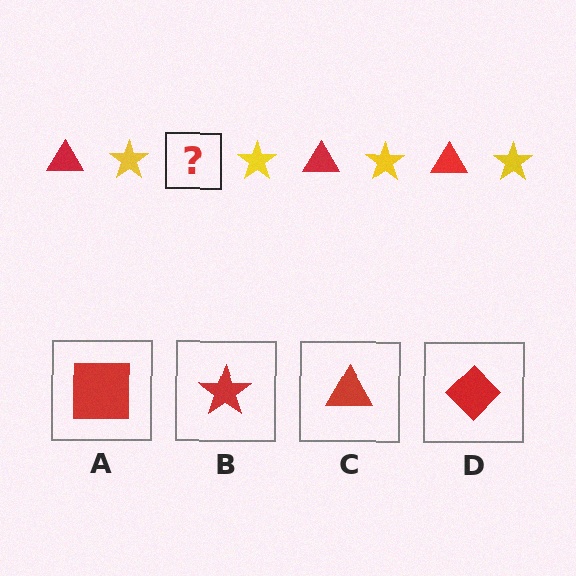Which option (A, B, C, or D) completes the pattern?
C.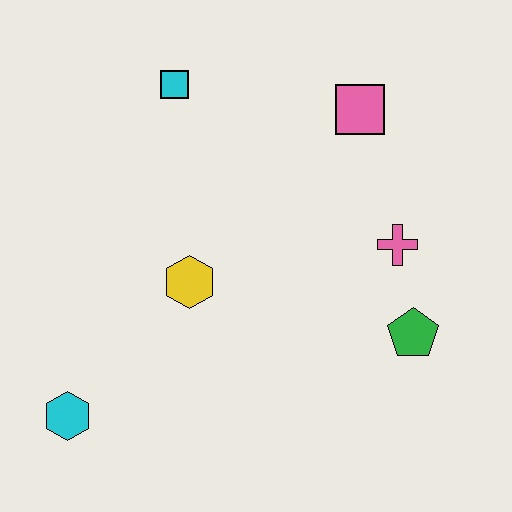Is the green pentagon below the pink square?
Yes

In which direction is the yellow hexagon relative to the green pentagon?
The yellow hexagon is to the left of the green pentagon.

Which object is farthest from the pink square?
The cyan hexagon is farthest from the pink square.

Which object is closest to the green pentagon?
The pink cross is closest to the green pentagon.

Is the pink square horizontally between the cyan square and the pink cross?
Yes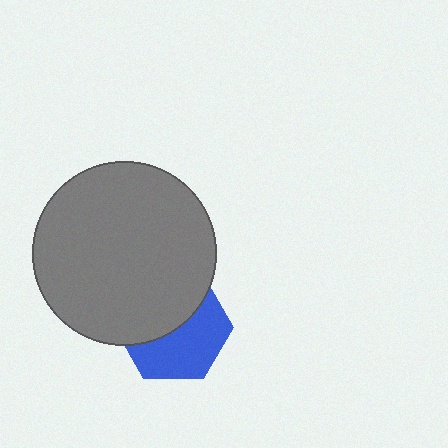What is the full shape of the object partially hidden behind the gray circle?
The partially hidden object is a blue hexagon.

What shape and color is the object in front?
The object in front is a gray circle.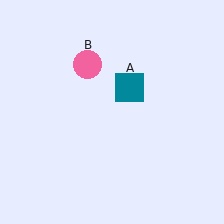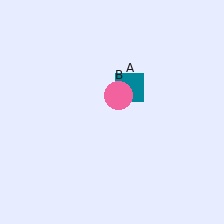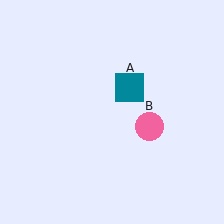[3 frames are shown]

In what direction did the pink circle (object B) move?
The pink circle (object B) moved down and to the right.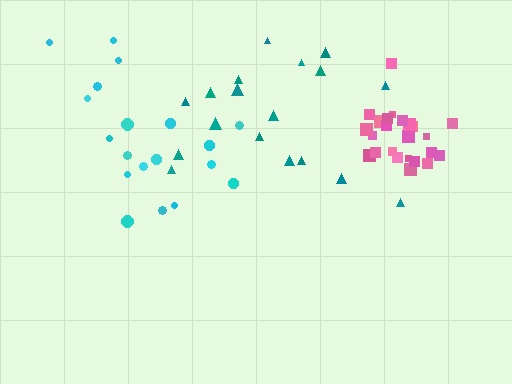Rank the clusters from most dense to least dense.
pink, cyan, teal.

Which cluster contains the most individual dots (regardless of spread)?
Pink (24).